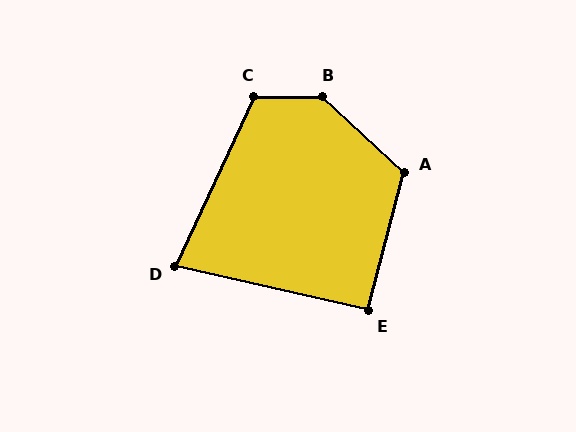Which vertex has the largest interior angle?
B, at approximately 137 degrees.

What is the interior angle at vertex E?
Approximately 92 degrees (approximately right).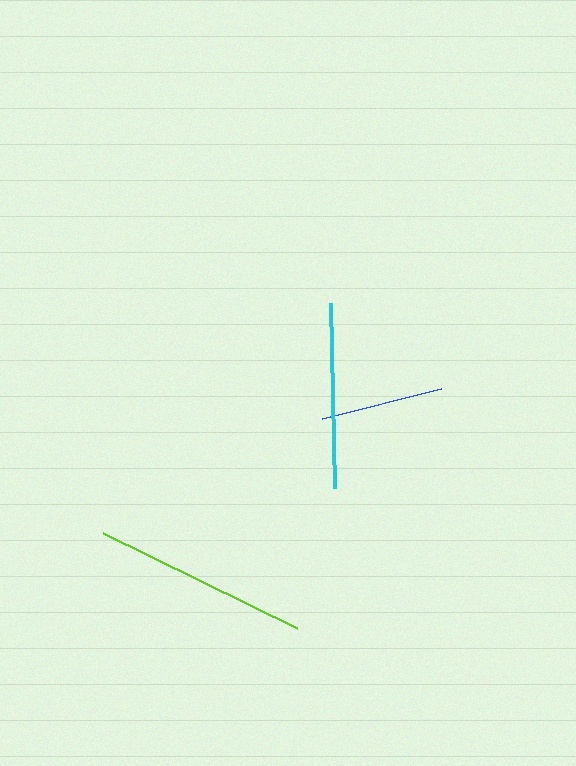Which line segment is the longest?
The lime line is the longest at approximately 216 pixels.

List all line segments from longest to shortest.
From longest to shortest: lime, cyan, blue.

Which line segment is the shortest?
The blue line is the shortest at approximately 123 pixels.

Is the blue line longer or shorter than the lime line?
The lime line is longer than the blue line.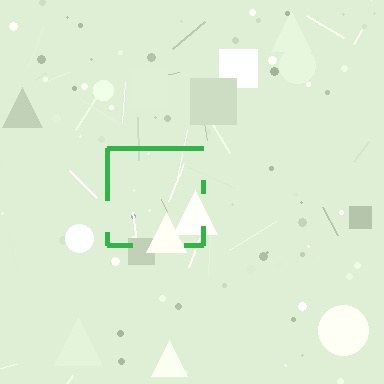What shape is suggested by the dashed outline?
The dashed outline suggests a square.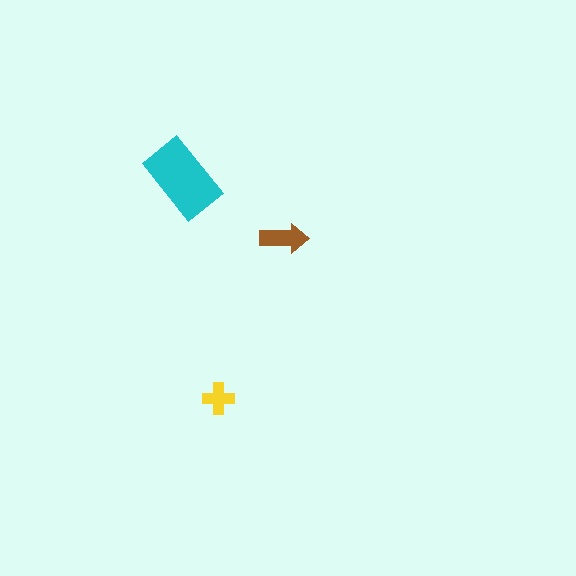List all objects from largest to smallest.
The cyan rectangle, the brown arrow, the yellow cross.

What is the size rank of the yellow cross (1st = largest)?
3rd.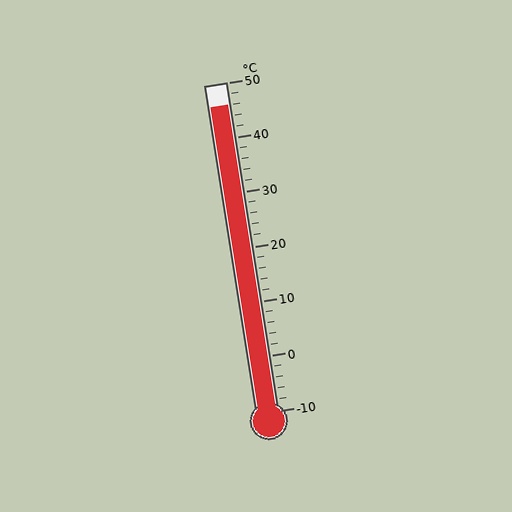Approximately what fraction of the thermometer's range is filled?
The thermometer is filled to approximately 95% of its range.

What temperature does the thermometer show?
The thermometer shows approximately 46°C.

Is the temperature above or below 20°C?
The temperature is above 20°C.